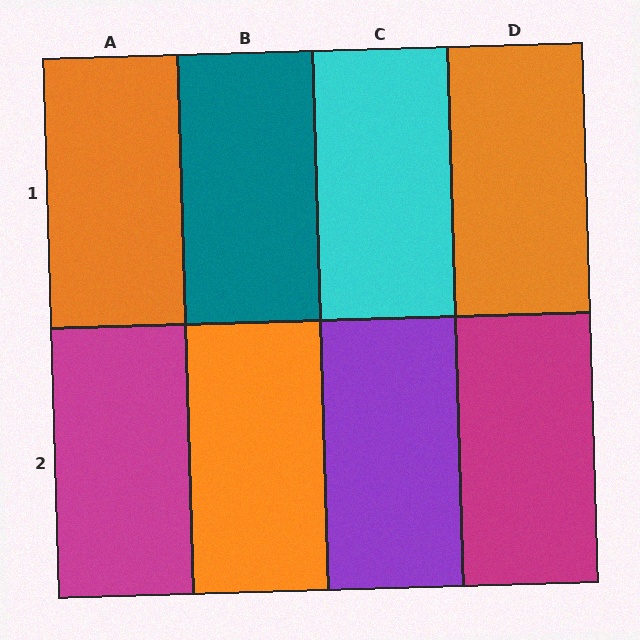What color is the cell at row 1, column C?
Cyan.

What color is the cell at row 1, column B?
Teal.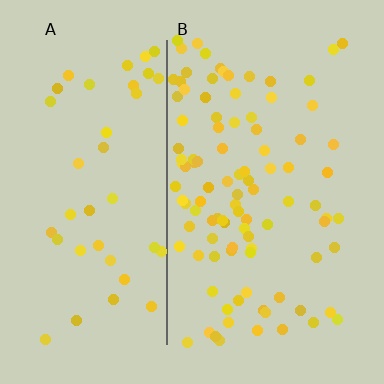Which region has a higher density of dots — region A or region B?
B (the right).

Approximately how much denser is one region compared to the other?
Approximately 2.4× — region B over region A.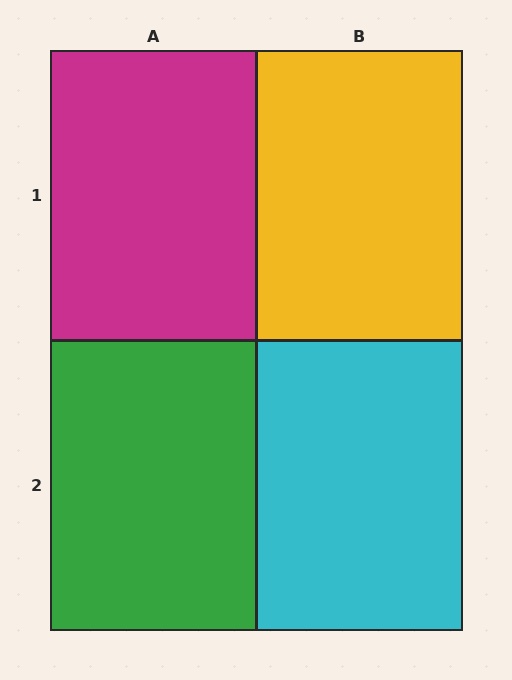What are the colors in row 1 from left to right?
Magenta, yellow.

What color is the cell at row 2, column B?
Cyan.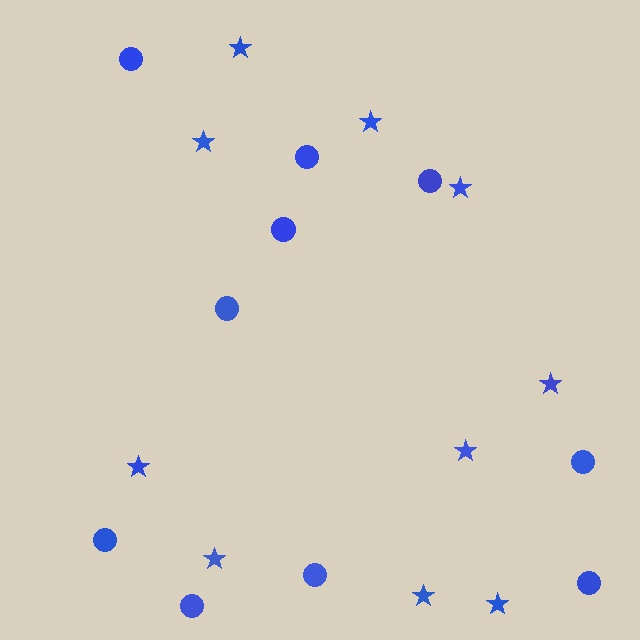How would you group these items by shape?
There are 2 groups: one group of circles (10) and one group of stars (10).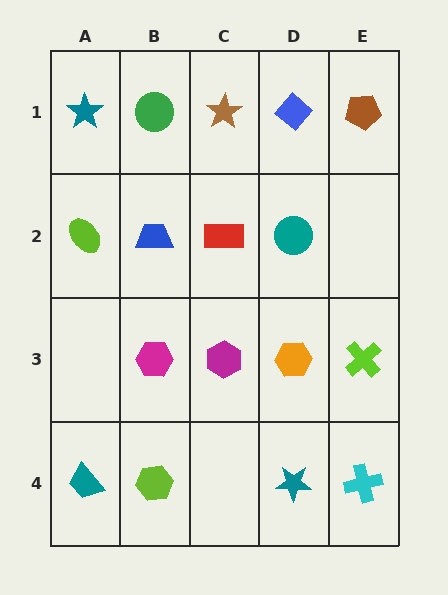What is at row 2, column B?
A blue trapezoid.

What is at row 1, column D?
A blue diamond.